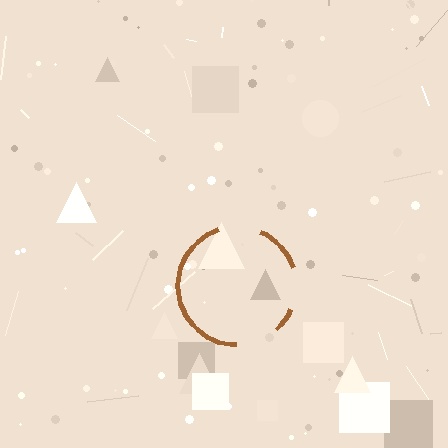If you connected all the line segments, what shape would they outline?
They would outline a circle.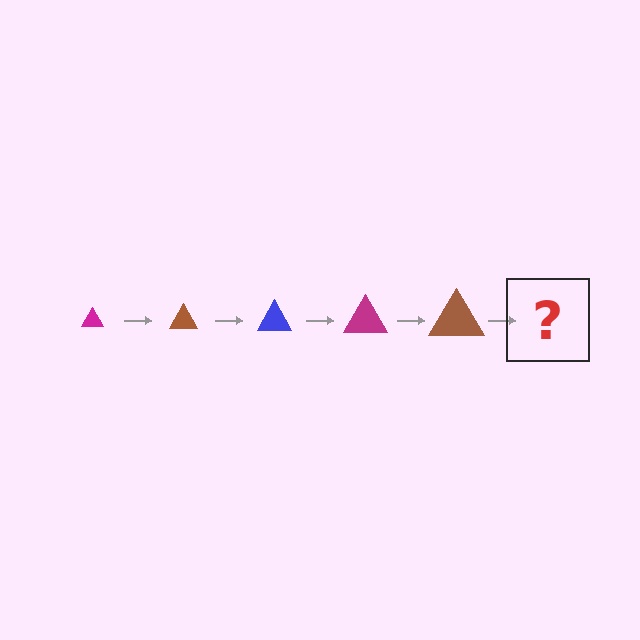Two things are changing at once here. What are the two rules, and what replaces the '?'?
The two rules are that the triangle grows larger each step and the color cycles through magenta, brown, and blue. The '?' should be a blue triangle, larger than the previous one.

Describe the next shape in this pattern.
It should be a blue triangle, larger than the previous one.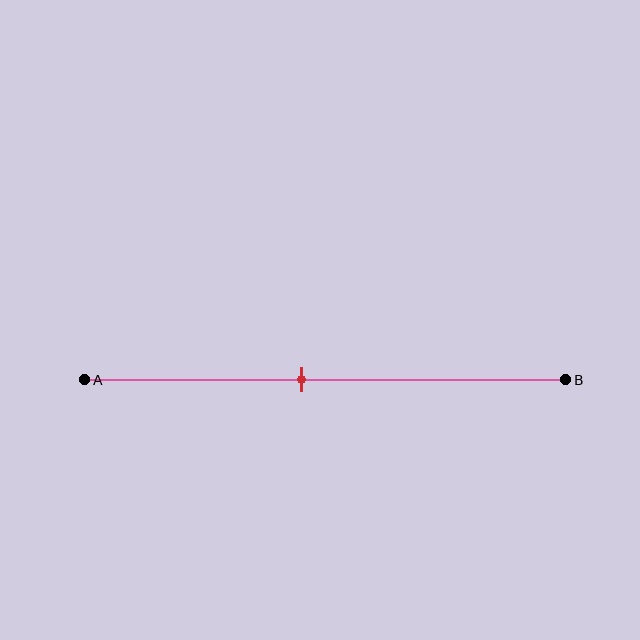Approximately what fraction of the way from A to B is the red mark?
The red mark is approximately 45% of the way from A to B.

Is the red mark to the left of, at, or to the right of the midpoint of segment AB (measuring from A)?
The red mark is to the left of the midpoint of segment AB.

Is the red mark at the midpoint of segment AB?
No, the mark is at about 45% from A, not at the 50% midpoint.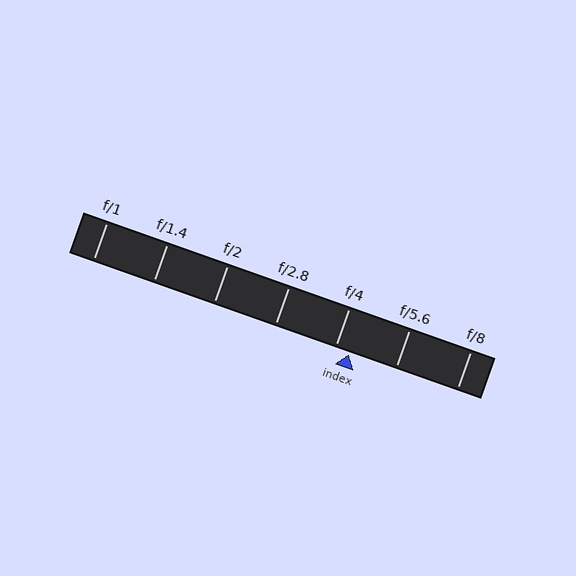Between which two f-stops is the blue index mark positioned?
The index mark is between f/4 and f/5.6.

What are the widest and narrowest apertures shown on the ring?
The widest aperture shown is f/1 and the narrowest is f/8.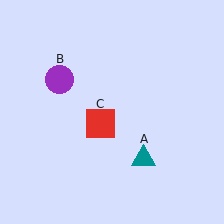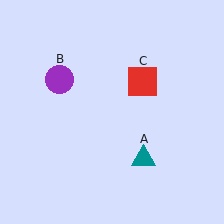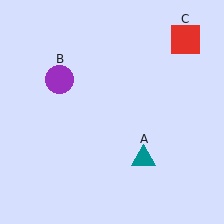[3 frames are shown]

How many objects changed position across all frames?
1 object changed position: red square (object C).